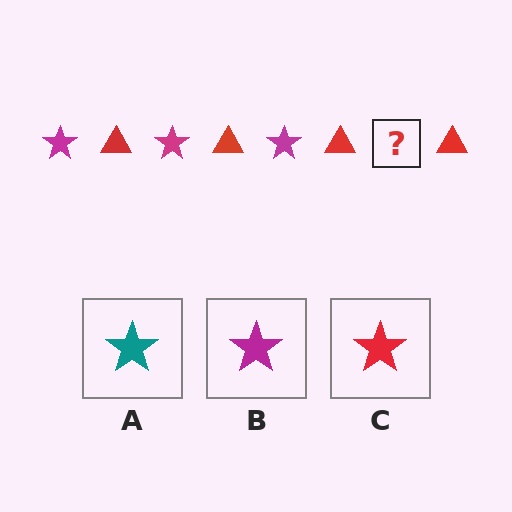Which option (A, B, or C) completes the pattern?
B.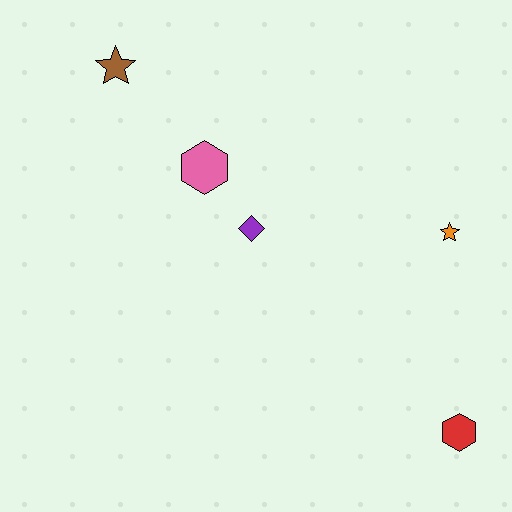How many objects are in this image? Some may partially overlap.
There are 5 objects.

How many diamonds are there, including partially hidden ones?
There is 1 diamond.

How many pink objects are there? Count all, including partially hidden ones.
There is 1 pink object.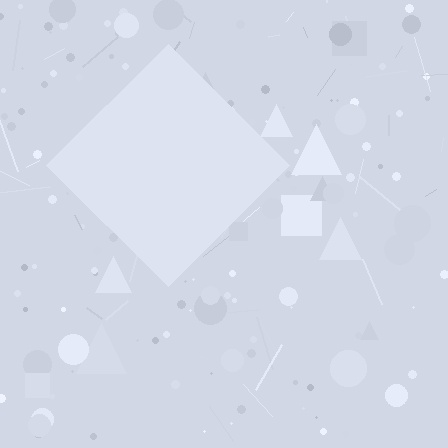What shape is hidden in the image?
A diamond is hidden in the image.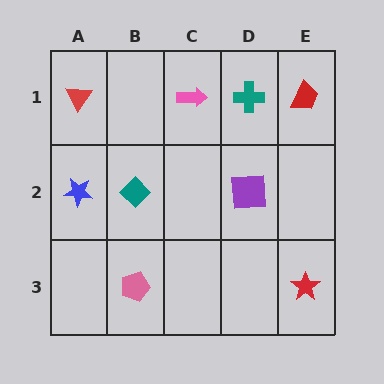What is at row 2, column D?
A purple square.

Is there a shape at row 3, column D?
No, that cell is empty.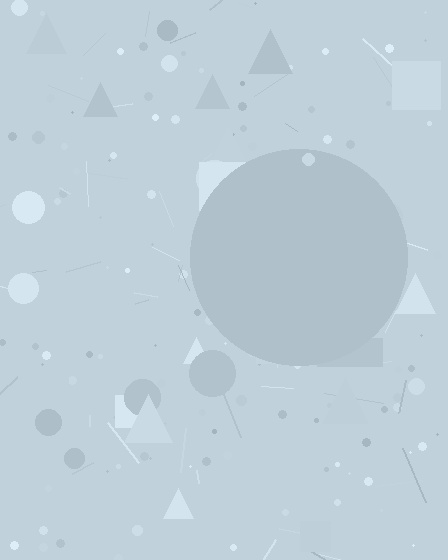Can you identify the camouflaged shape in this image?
The camouflaged shape is a circle.